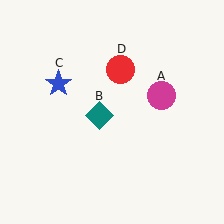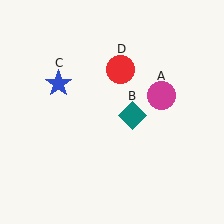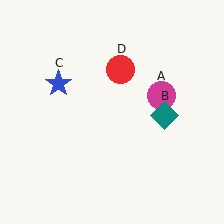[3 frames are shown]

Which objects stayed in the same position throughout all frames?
Magenta circle (object A) and blue star (object C) and red circle (object D) remained stationary.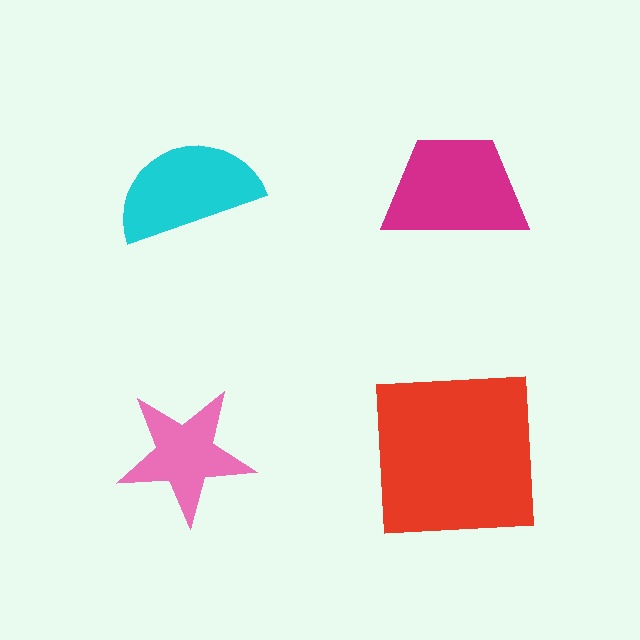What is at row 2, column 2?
A red square.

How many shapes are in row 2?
2 shapes.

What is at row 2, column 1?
A pink star.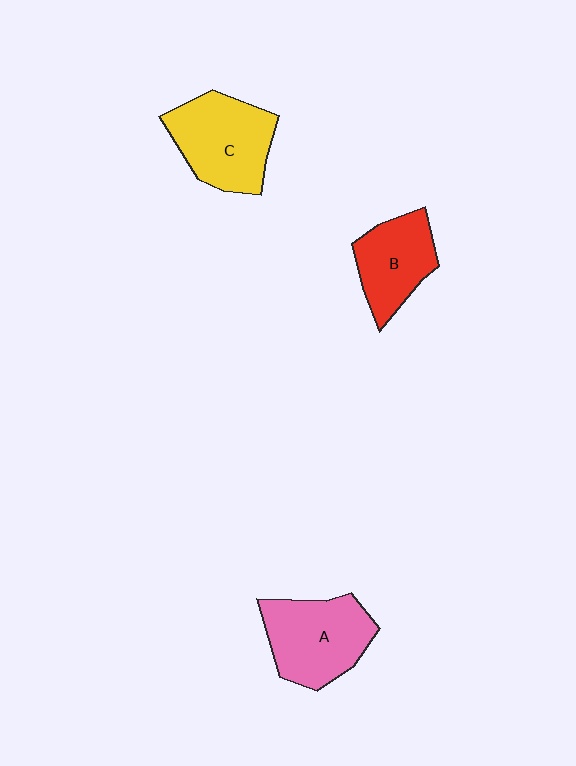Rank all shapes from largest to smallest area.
From largest to smallest: C (yellow), A (pink), B (red).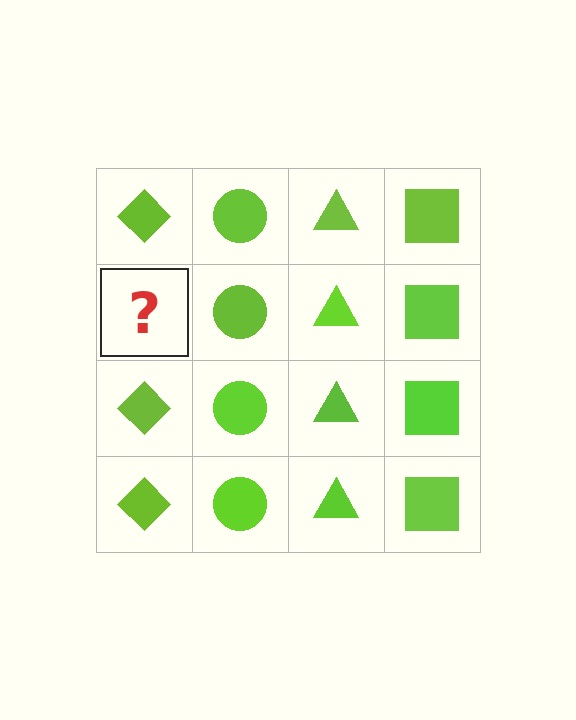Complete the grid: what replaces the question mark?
The question mark should be replaced with a lime diamond.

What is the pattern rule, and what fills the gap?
The rule is that each column has a consistent shape. The gap should be filled with a lime diamond.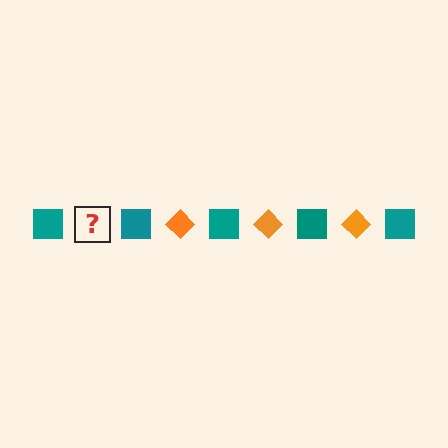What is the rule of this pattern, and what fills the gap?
The rule is that the pattern alternates between teal square and orange diamond. The gap should be filled with an orange diamond.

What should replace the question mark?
The question mark should be replaced with an orange diamond.